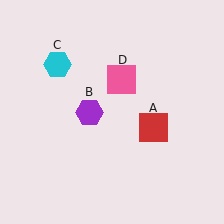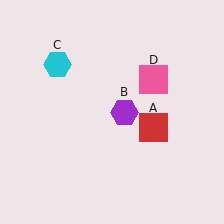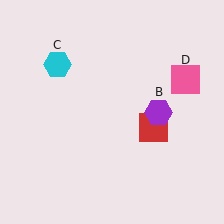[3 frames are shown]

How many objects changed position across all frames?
2 objects changed position: purple hexagon (object B), pink square (object D).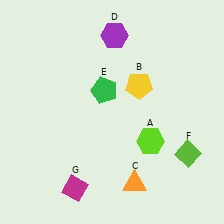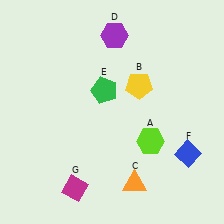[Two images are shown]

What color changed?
The diamond (F) changed from lime in Image 1 to blue in Image 2.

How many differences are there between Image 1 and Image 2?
There is 1 difference between the two images.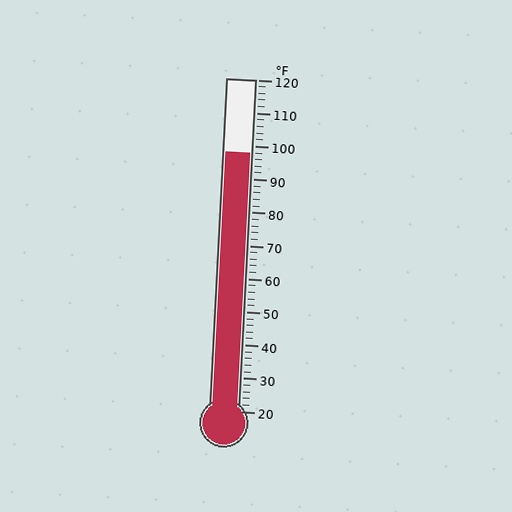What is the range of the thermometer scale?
The thermometer scale ranges from 20°F to 120°F.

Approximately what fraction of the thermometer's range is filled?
The thermometer is filled to approximately 80% of its range.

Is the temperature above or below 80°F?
The temperature is above 80°F.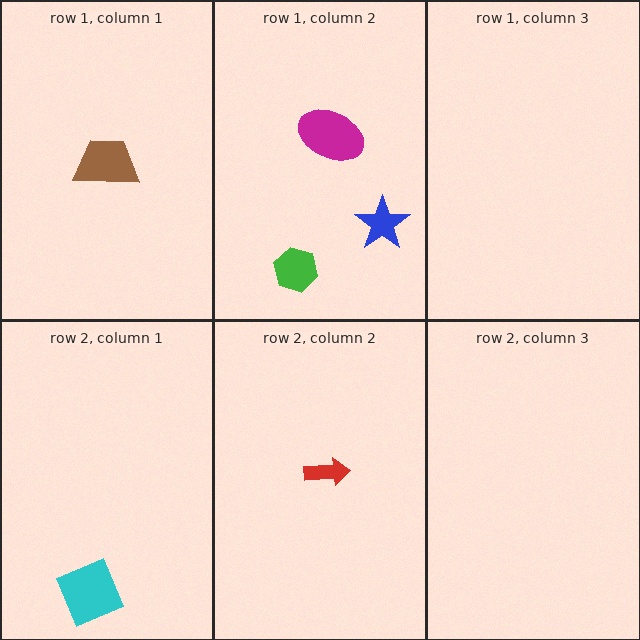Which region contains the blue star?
The row 1, column 2 region.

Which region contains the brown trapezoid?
The row 1, column 1 region.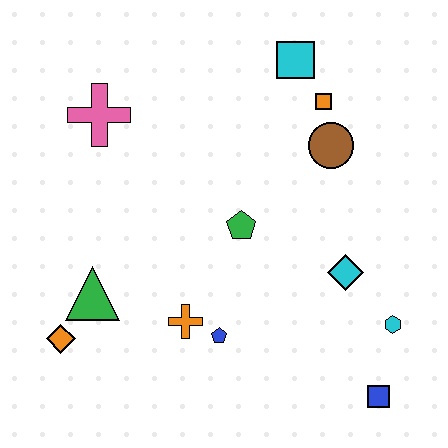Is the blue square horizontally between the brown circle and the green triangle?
No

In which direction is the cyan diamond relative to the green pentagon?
The cyan diamond is to the right of the green pentagon.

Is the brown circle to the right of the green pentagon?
Yes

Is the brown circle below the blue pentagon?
No